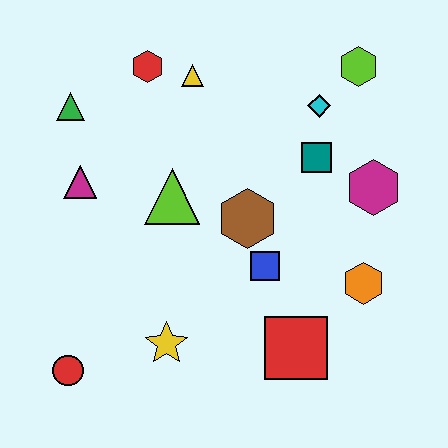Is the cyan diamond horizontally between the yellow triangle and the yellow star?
No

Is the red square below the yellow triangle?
Yes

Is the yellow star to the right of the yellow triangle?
No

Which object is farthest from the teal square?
The red circle is farthest from the teal square.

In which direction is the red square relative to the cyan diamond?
The red square is below the cyan diamond.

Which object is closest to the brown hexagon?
The blue square is closest to the brown hexagon.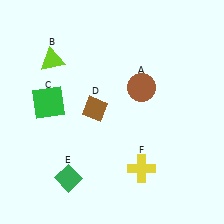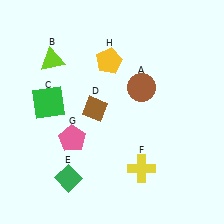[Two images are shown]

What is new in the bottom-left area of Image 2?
A pink pentagon (G) was added in the bottom-left area of Image 2.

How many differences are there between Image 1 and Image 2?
There are 2 differences between the two images.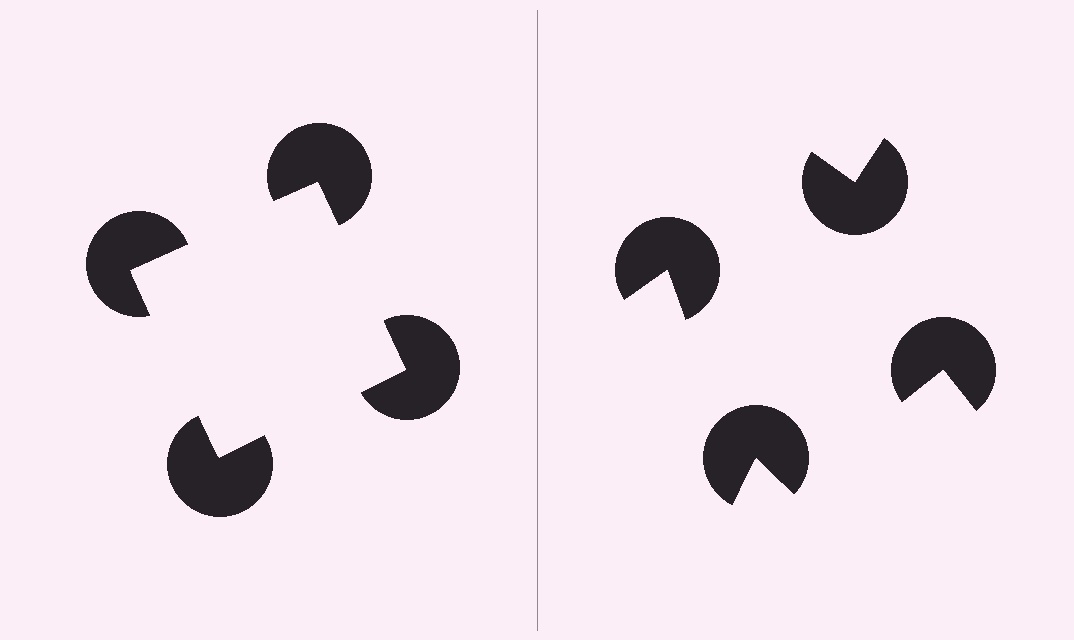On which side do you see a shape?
An illusory square appears on the left side. On the right side the wedge cuts are rotated, so no coherent shape forms.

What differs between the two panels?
The pac-man discs are positioned identically on both sides; only the wedge orientations differ. On the left they align to a square; on the right they are misaligned.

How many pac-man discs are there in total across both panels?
8 — 4 on each side.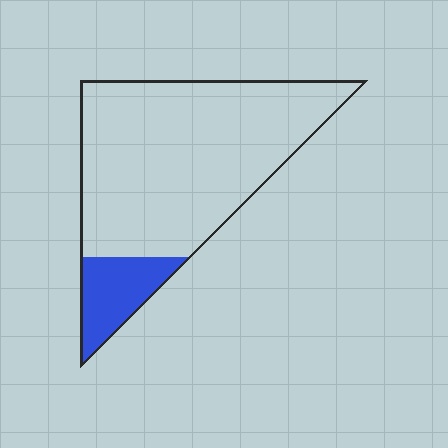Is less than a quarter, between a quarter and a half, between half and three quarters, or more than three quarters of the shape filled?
Less than a quarter.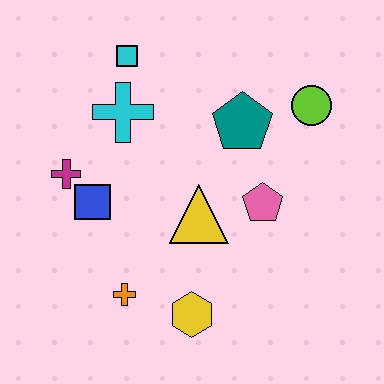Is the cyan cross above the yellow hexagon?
Yes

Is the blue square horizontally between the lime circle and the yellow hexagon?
No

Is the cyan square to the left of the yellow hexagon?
Yes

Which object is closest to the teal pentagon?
The lime circle is closest to the teal pentagon.